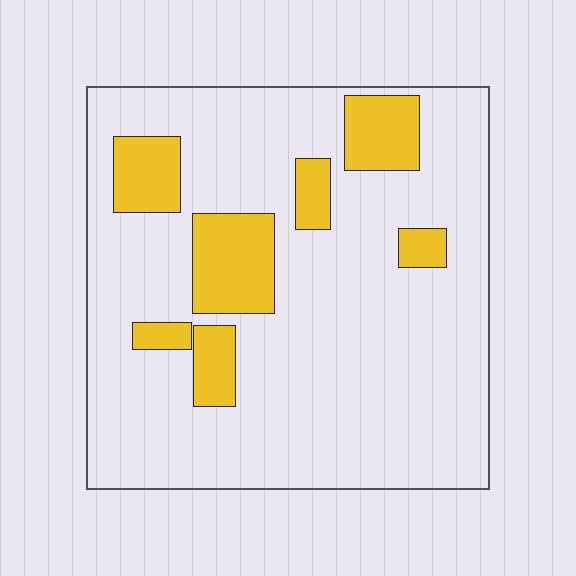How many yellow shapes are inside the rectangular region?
7.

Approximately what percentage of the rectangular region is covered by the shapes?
Approximately 20%.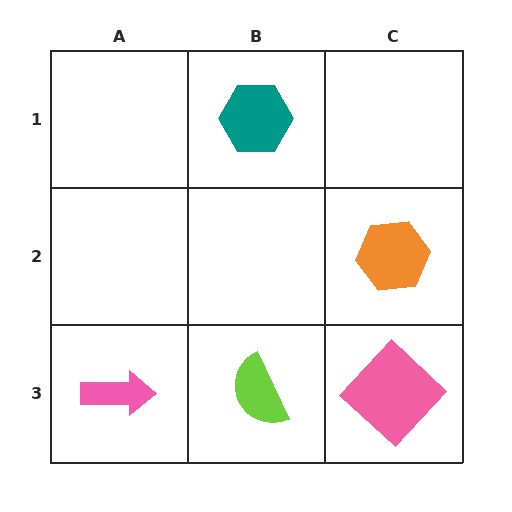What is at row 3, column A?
A pink arrow.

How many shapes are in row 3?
3 shapes.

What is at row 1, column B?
A teal hexagon.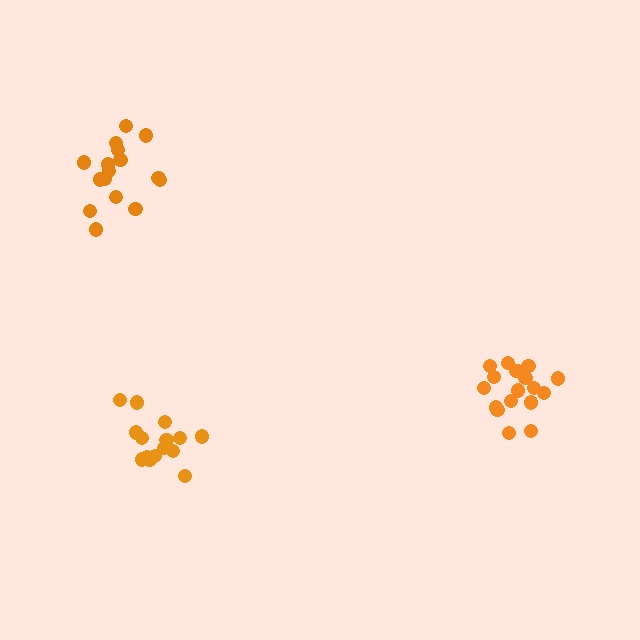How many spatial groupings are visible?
There are 3 spatial groupings.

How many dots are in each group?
Group 1: 17 dots, Group 2: 16 dots, Group 3: 18 dots (51 total).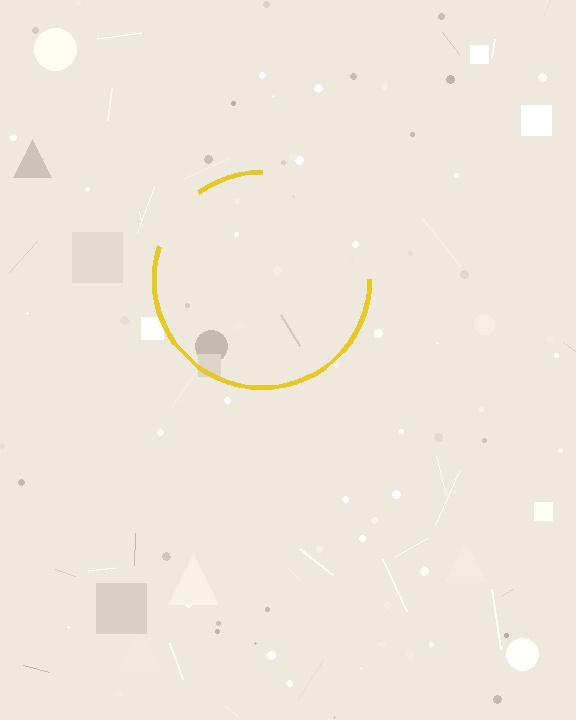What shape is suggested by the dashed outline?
The dashed outline suggests a circle.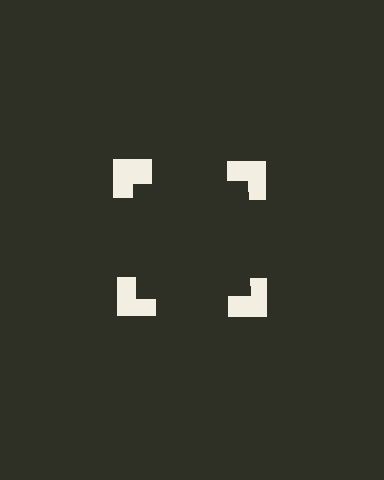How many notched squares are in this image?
There are 4 — one at each vertex of the illusory square.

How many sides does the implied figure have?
4 sides.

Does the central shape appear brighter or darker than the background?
It typically appears slightly darker than the background, even though no actual brightness change is drawn.